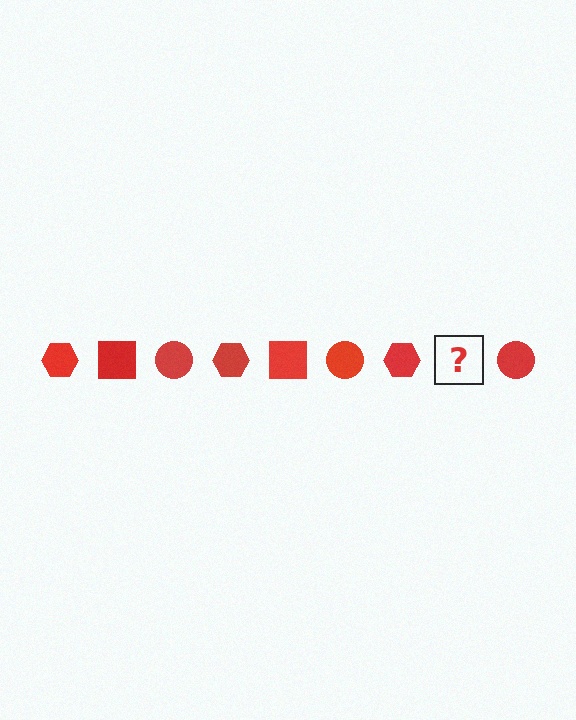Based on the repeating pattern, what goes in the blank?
The blank should be a red square.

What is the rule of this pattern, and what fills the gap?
The rule is that the pattern cycles through hexagon, square, circle shapes in red. The gap should be filled with a red square.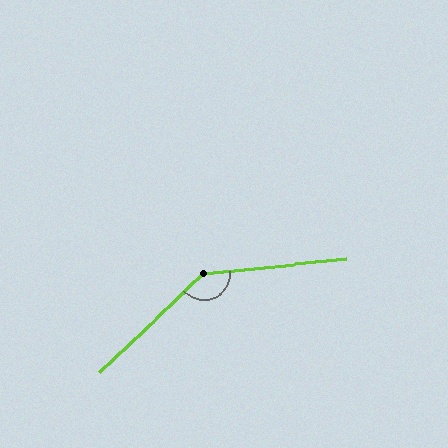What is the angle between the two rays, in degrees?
Approximately 143 degrees.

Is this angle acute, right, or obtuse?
It is obtuse.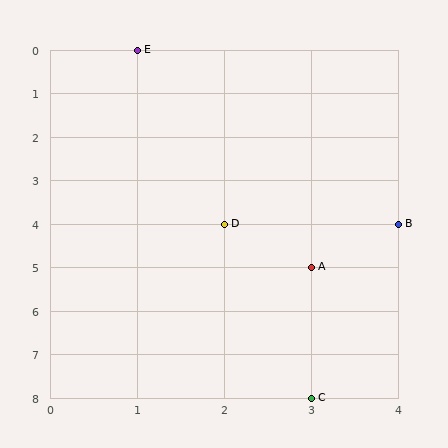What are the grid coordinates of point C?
Point C is at grid coordinates (3, 8).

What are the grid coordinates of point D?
Point D is at grid coordinates (2, 4).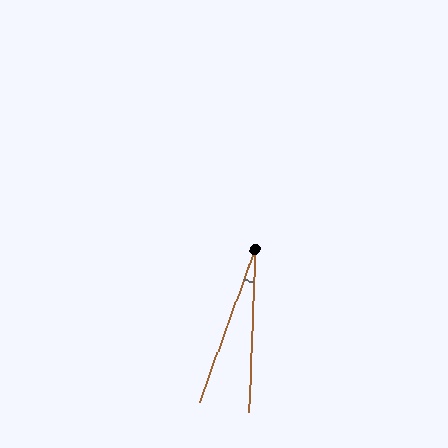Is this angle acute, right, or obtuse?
It is acute.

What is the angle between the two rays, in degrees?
Approximately 18 degrees.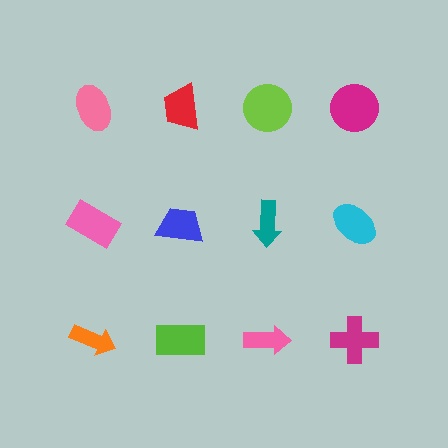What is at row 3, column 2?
A lime rectangle.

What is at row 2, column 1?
A pink rectangle.